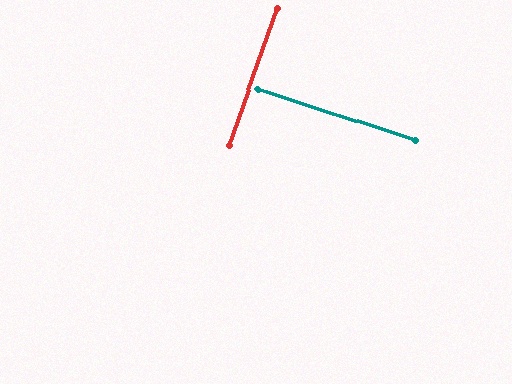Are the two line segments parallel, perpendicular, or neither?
Perpendicular — they meet at approximately 89°.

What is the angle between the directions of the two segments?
Approximately 89 degrees.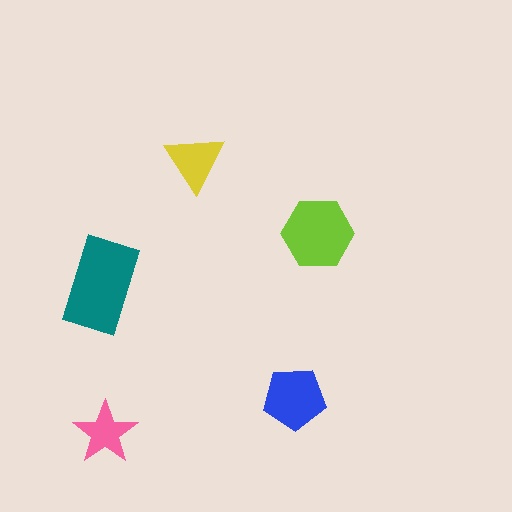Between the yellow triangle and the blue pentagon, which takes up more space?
The blue pentagon.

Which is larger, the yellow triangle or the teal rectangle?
The teal rectangle.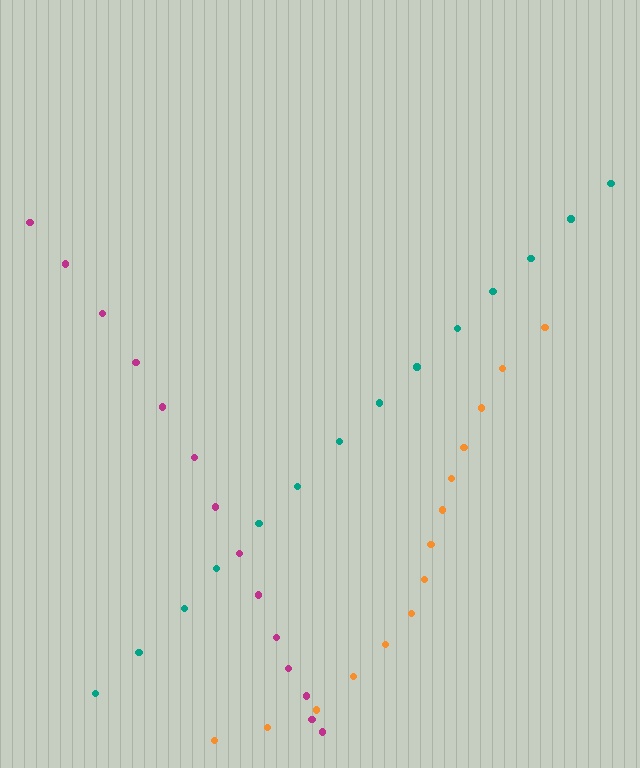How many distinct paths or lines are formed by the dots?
There are 3 distinct paths.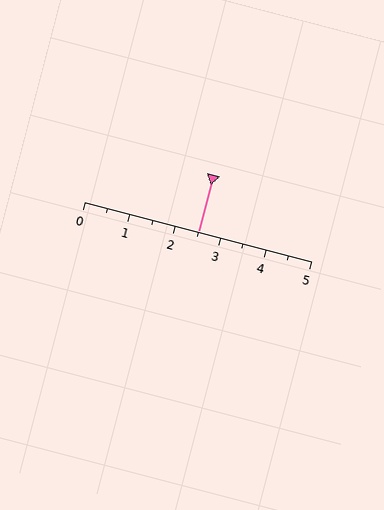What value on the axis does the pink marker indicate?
The marker indicates approximately 2.5.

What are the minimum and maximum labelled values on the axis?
The axis runs from 0 to 5.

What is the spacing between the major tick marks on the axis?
The major ticks are spaced 1 apart.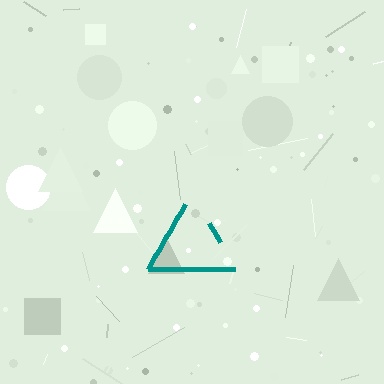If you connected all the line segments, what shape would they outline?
They would outline a triangle.